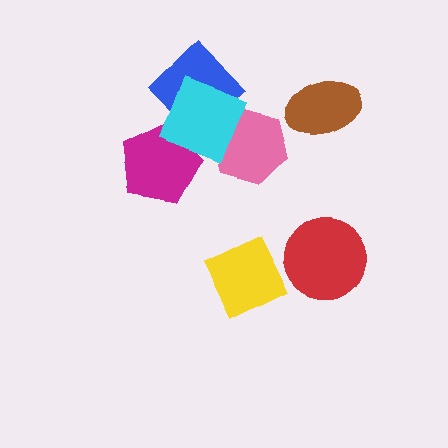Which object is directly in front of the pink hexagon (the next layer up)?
The blue diamond is directly in front of the pink hexagon.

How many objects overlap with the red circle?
0 objects overlap with the red circle.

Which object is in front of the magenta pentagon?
The cyan diamond is in front of the magenta pentagon.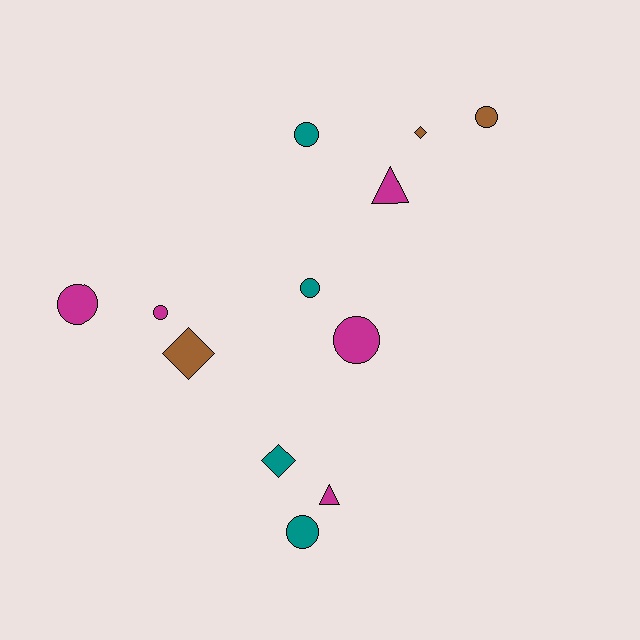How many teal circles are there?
There are 3 teal circles.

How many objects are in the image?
There are 12 objects.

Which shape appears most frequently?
Circle, with 7 objects.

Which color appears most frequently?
Magenta, with 5 objects.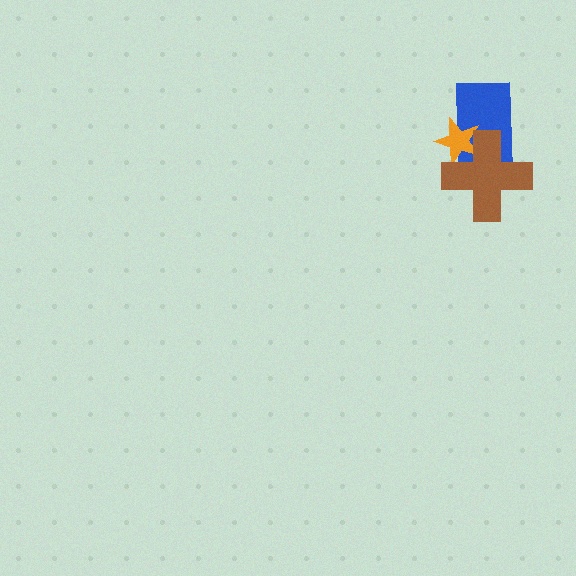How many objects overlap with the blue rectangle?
2 objects overlap with the blue rectangle.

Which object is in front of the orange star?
The brown cross is in front of the orange star.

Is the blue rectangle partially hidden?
Yes, it is partially covered by another shape.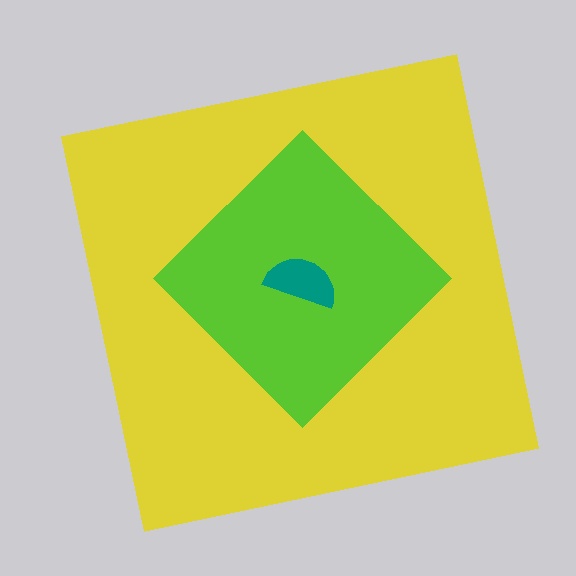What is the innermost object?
The teal semicircle.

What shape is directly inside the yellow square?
The lime diamond.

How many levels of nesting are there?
3.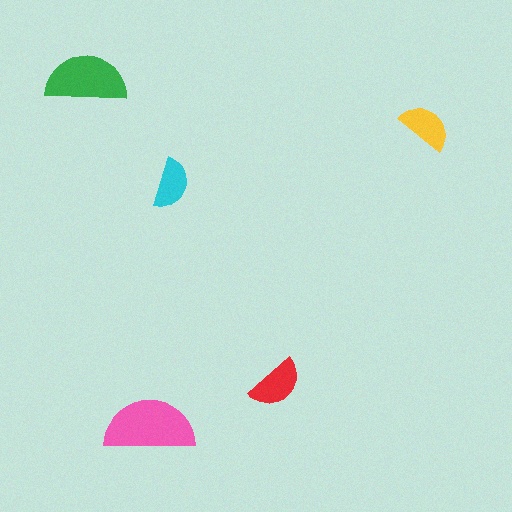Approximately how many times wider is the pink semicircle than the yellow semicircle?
About 1.5 times wider.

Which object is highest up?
The green semicircle is topmost.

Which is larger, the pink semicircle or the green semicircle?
The pink one.